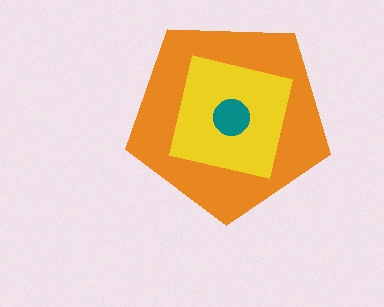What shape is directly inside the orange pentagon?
The yellow square.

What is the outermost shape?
The orange pentagon.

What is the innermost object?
The teal circle.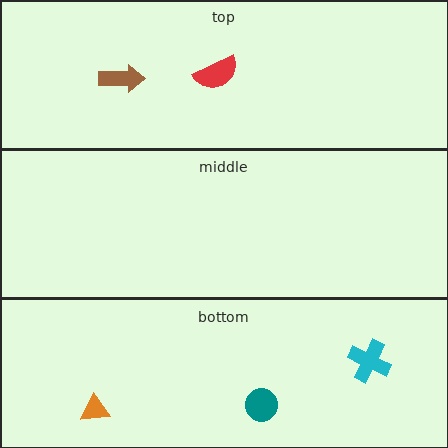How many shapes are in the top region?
2.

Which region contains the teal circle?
The bottom region.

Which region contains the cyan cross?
The bottom region.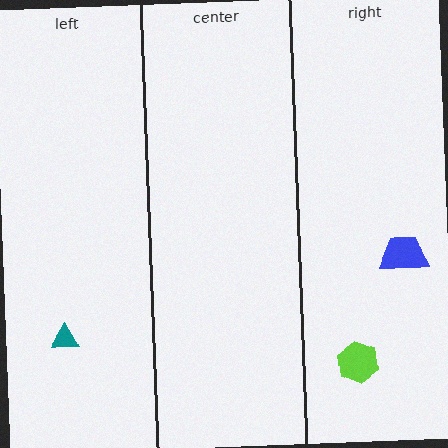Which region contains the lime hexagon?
The right region.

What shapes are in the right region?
The lime hexagon, the blue trapezoid.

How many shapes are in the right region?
2.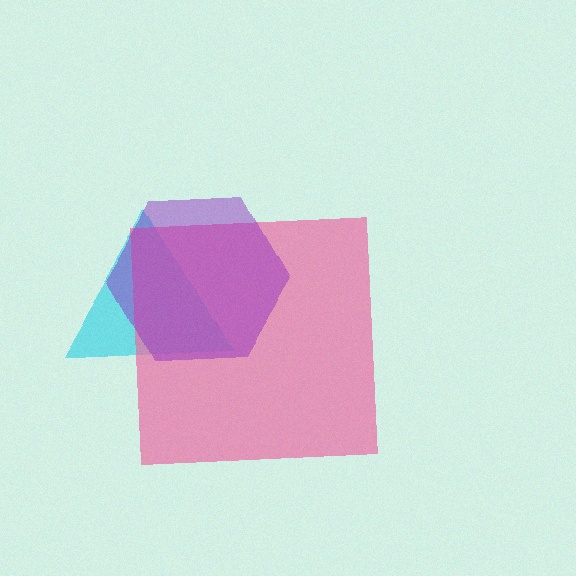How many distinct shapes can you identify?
There are 3 distinct shapes: a cyan triangle, a pink square, a purple hexagon.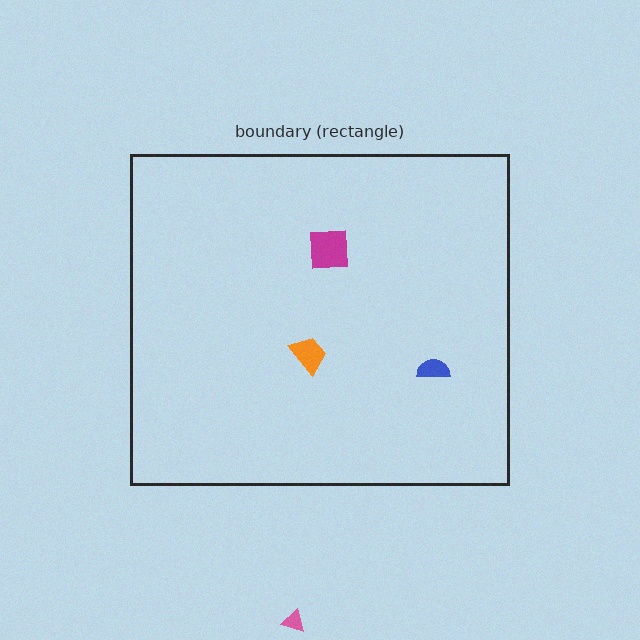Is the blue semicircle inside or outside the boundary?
Inside.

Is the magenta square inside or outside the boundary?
Inside.